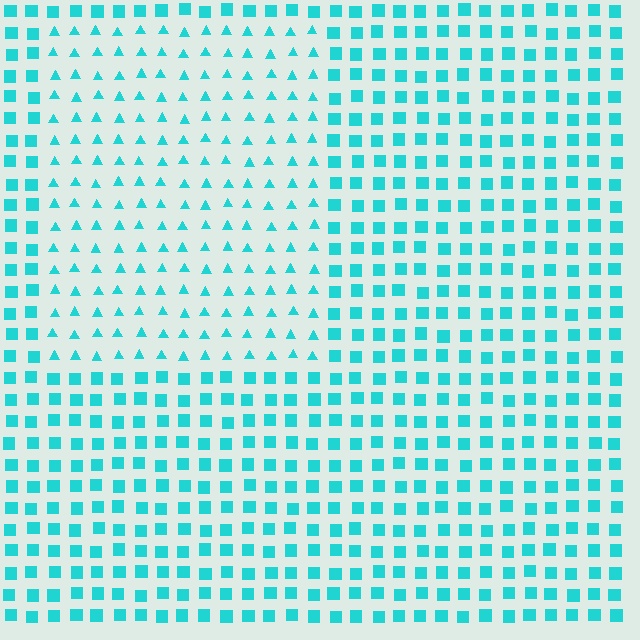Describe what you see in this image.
The image is filled with small cyan elements arranged in a uniform grid. A rectangle-shaped region contains triangles, while the surrounding area contains squares. The boundary is defined purely by the change in element shape.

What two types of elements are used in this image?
The image uses triangles inside the rectangle region and squares outside it.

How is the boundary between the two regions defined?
The boundary is defined by a change in element shape: triangles inside vs. squares outside. All elements share the same color and spacing.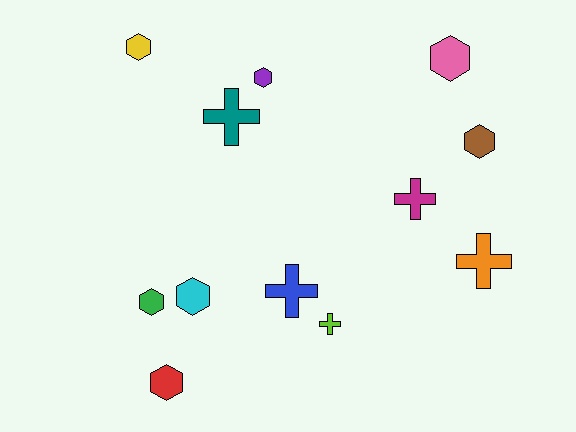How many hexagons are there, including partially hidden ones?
There are 7 hexagons.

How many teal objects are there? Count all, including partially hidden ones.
There is 1 teal object.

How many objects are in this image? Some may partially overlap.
There are 12 objects.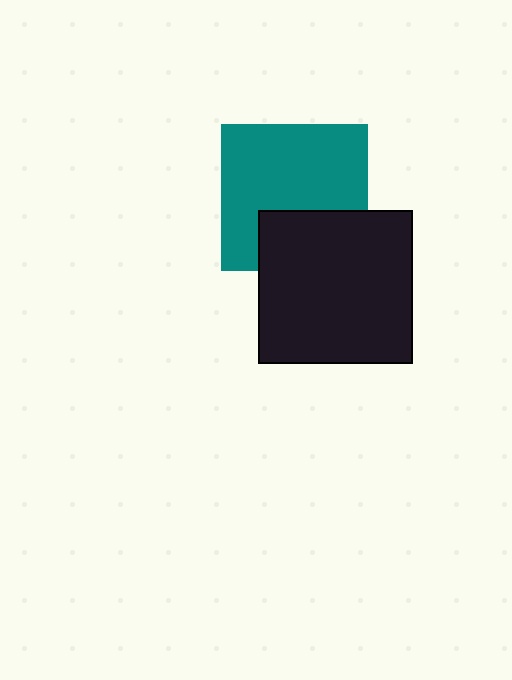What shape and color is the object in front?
The object in front is a black square.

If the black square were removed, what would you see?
You would see the complete teal square.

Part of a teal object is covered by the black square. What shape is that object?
It is a square.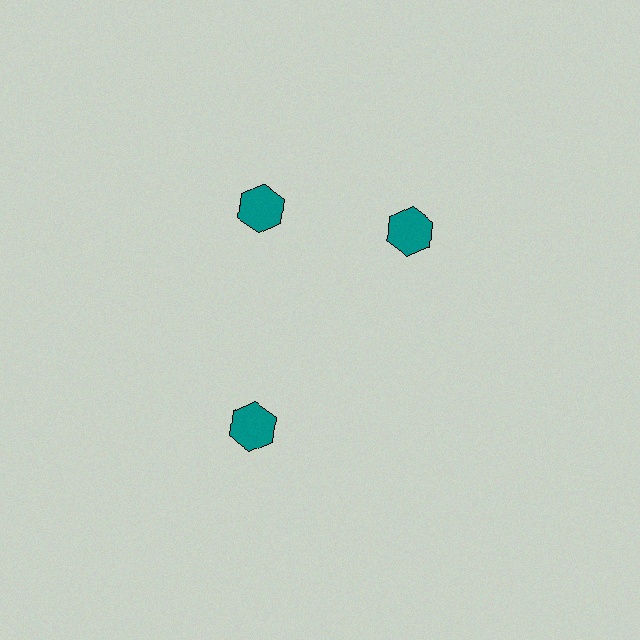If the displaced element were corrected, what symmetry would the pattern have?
It would have 3-fold rotational symmetry — the pattern would map onto itself every 120 degrees.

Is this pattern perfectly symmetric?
No. The 3 teal hexagons are arranged in a ring, but one element near the 3 o'clock position is rotated out of alignment along the ring, breaking the 3-fold rotational symmetry.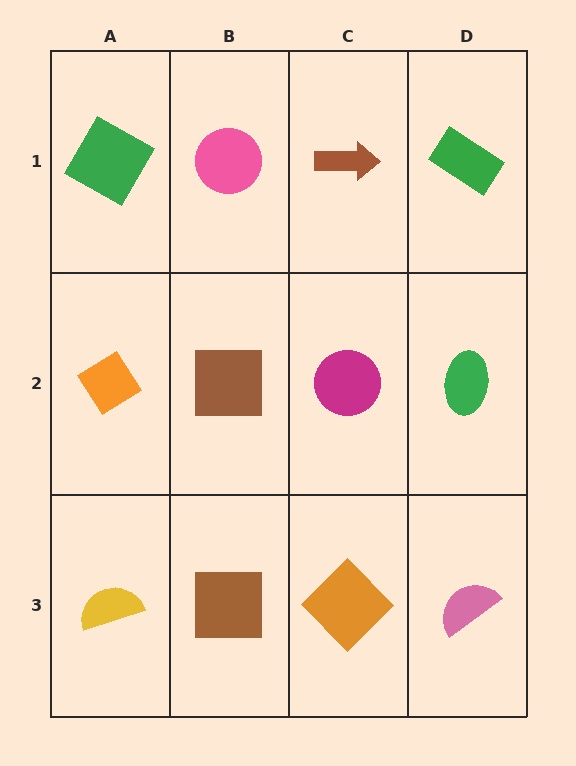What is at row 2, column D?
A green ellipse.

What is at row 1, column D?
A green rectangle.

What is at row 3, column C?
An orange diamond.